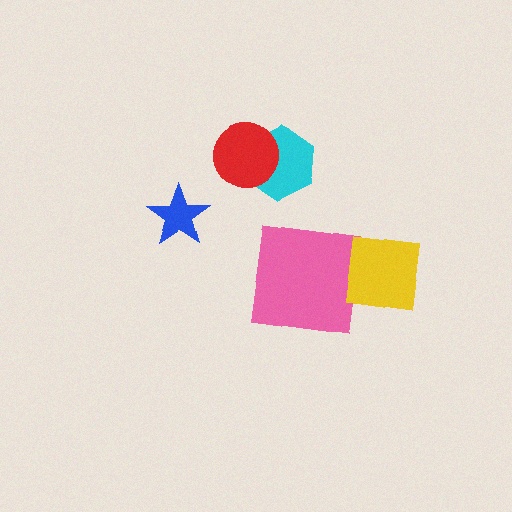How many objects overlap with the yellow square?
0 objects overlap with the yellow square.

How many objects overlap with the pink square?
0 objects overlap with the pink square.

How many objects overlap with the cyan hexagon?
1 object overlaps with the cyan hexagon.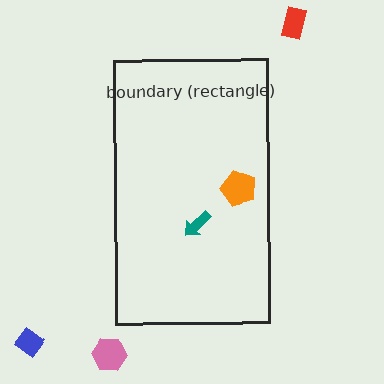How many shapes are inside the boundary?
2 inside, 3 outside.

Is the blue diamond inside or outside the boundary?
Outside.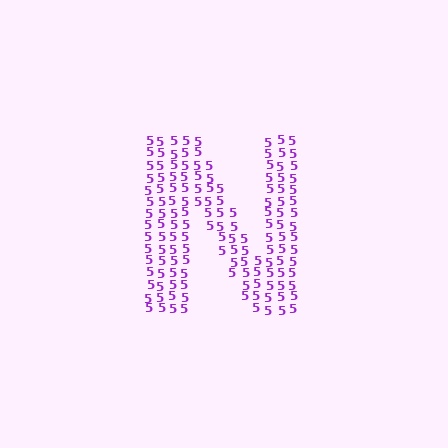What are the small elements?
The small elements are digit 5's.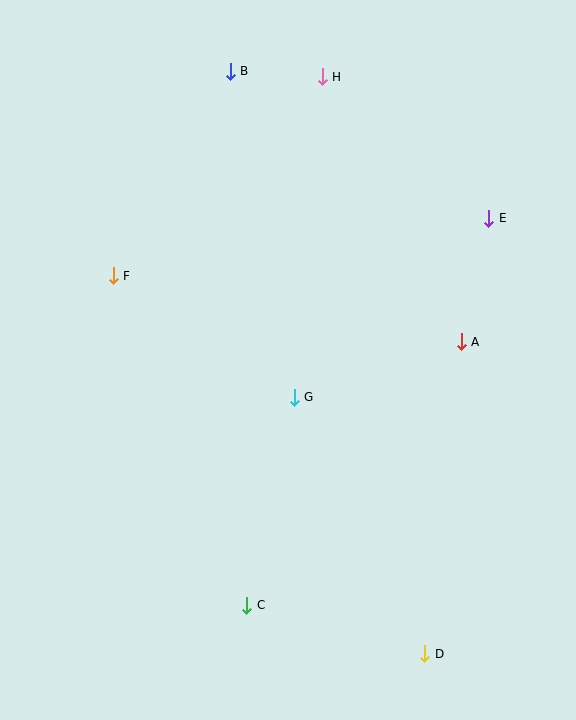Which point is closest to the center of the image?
Point G at (294, 397) is closest to the center.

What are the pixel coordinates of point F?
Point F is at (113, 276).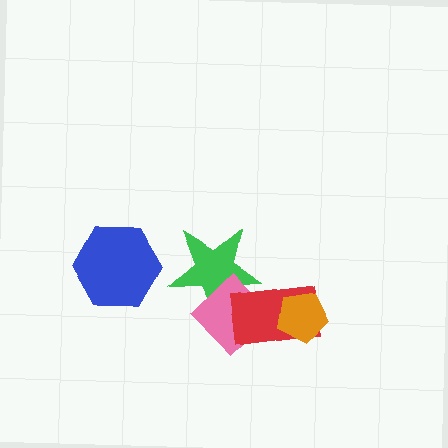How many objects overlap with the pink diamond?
2 objects overlap with the pink diamond.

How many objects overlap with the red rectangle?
3 objects overlap with the red rectangle.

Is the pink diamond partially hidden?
Yes, it is partially covered by another shape.